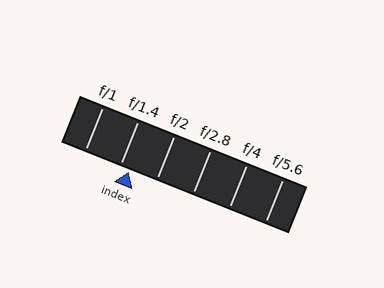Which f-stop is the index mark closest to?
The index mark is closest to f/1.4.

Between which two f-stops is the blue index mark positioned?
The index mark is between f/1.4 and f/2.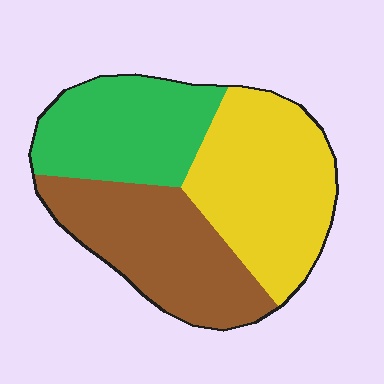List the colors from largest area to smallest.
From largest to smallest: yellow, brown, green.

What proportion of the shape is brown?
Brown takes up between a third and a half of the shape.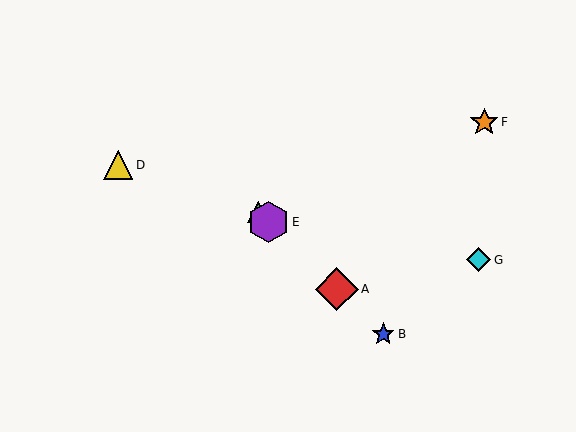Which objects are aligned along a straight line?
Objects A, B, C, E are aligned along a straight line.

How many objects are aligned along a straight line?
4 objects (A, B, C, E) are aligned along a straight line.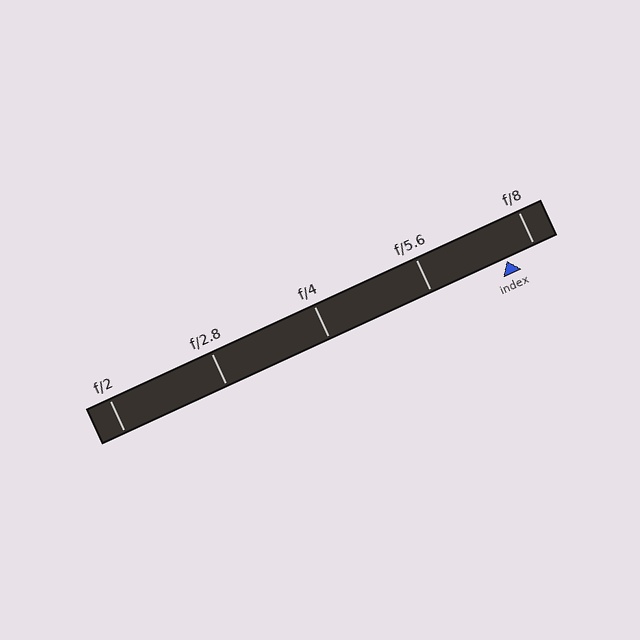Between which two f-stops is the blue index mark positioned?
The index mark is between f/5.6 and f/8.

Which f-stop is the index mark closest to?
The index mark is closest to f/8.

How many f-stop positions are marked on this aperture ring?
There are 5 f-stop positions marked.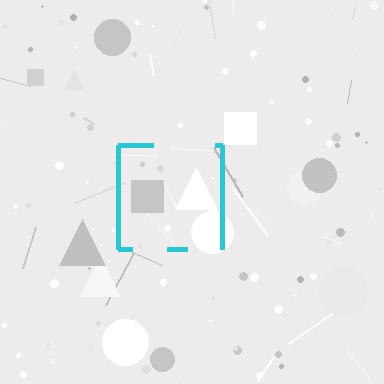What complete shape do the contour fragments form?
The contour fragments form a square.